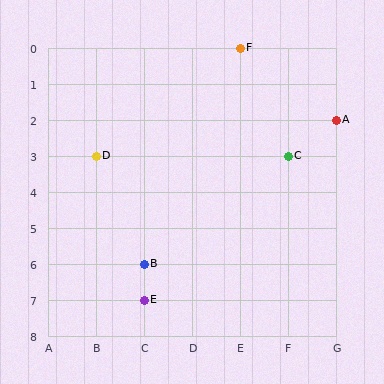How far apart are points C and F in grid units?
Points C and F are 1 column and 3 rows apart (about 3.2 grid units diagonally).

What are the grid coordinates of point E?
Point E is at grid coordinates (C, 7).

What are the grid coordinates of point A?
Point A is at grid coordinates (G, 2).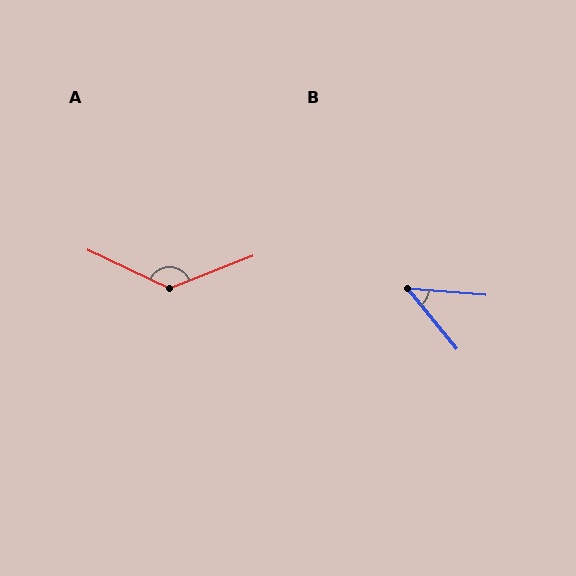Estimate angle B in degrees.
Approximately 46 degrees.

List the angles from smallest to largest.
B (46°), A (134°).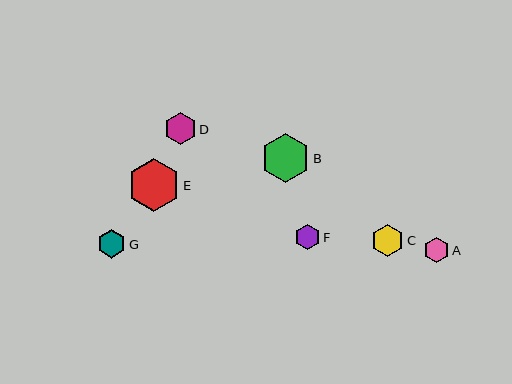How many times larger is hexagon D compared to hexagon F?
Hexagon D is approximately 1.2 times the size of hexagon F.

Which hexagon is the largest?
Hexagon E is the largest with a size of approximately 53 pixels.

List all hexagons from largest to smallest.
From largest to smallest: E, B, C, D, G, F, A.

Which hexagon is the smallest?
Hexagon A is the smallest with a size of approximately 25 pixels.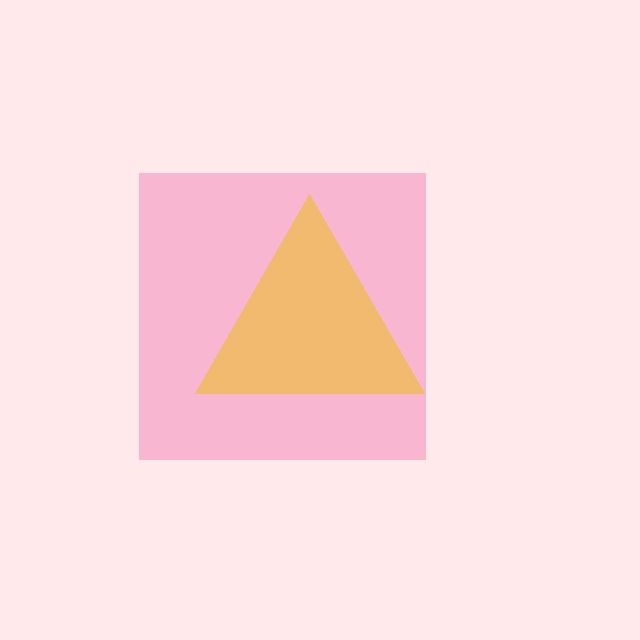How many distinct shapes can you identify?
There are 2 distinct shapes: a pink square, a yellow triangle.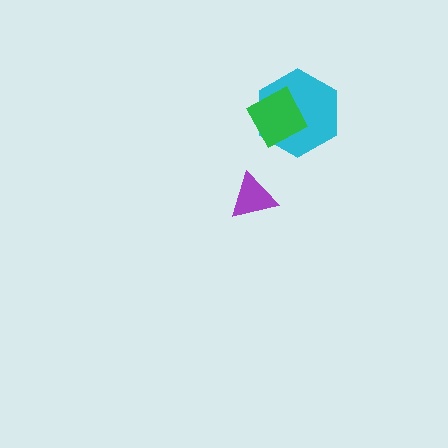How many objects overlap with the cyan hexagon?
1 object overlaps with the cyan hexagon.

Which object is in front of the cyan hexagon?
The green diamond is in front of the cyan hexagon.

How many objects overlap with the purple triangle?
0 objects overlap with the purple triangle.